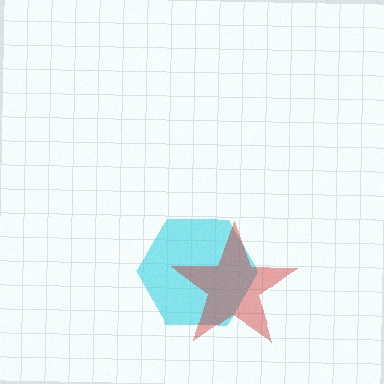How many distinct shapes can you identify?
There are 2 distinct shapes: a cyan hexagon, a red star.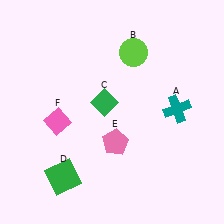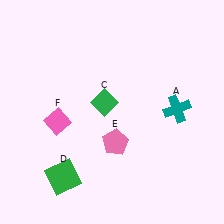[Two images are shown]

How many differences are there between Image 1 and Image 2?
There is 1 difference between the two images.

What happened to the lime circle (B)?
The lime circle (B) was removed in Image 2. It was in the top-right area of Image 1.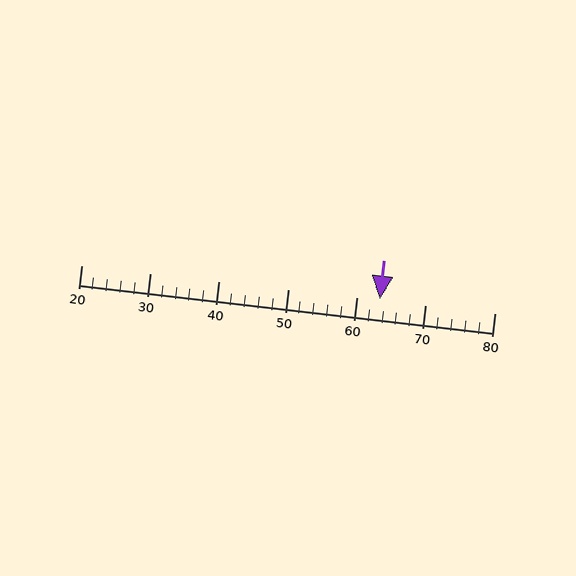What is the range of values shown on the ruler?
The ruler shows values from 20 to 80.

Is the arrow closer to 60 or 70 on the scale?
The arrow is closer to 60.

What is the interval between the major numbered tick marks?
The major tick marks are spaced 10 units apart.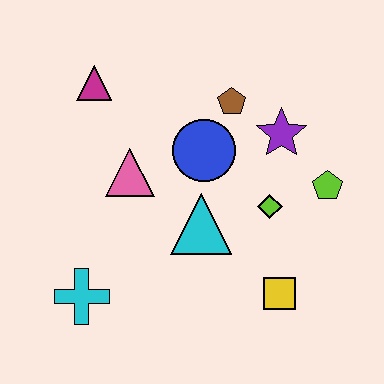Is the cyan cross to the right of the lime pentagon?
No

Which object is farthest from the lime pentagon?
The cyan cross is farthest from the lime pentagon.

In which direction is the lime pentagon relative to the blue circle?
The lime pentagon is to the right of the blue circle.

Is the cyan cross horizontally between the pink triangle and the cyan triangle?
No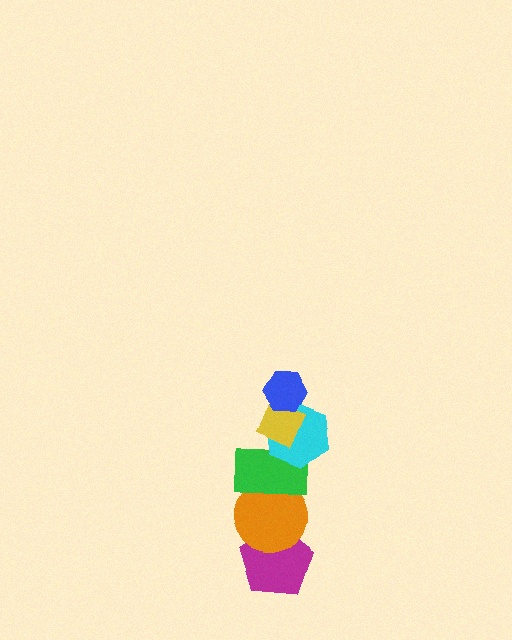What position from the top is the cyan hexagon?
The cyan hexagon is 3rd from the top.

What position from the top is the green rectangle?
The green rectangle is 4th from the top.